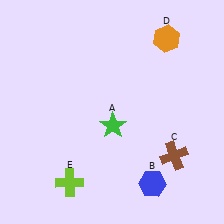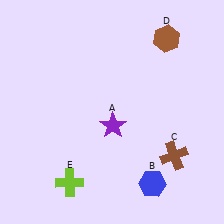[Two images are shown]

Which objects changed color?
A changed from green to purple. D changed from orange to brown.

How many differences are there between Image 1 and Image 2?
There are 2 differences between the two images.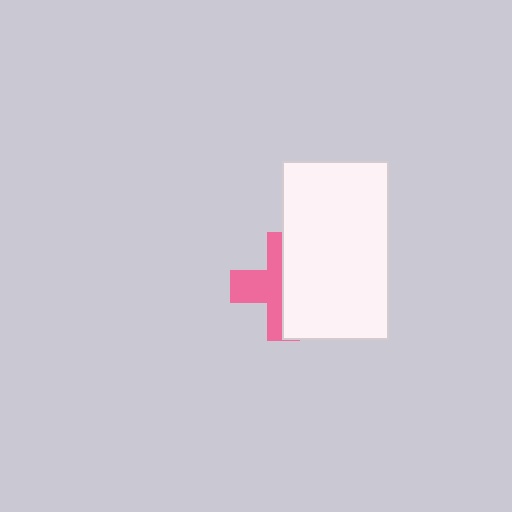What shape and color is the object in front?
The object in front is a white rectangle.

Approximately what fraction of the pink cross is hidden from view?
Roughly 53% of the pink cross is hidden behind the white rectangle.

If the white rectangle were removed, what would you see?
You would see the complete pink cross.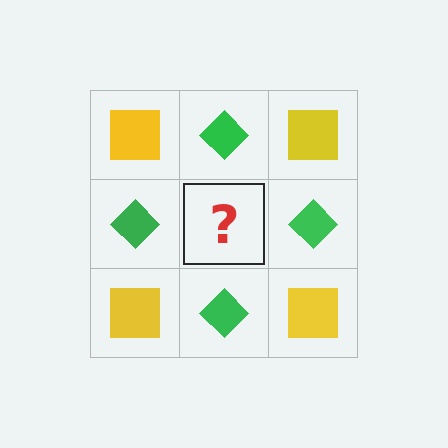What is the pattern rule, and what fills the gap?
The rule is that it alternates yellow square and green diamond in a checkerboard pattern. The gap should be filled with a yellow square.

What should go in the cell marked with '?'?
The missing cell should contain a yellow square.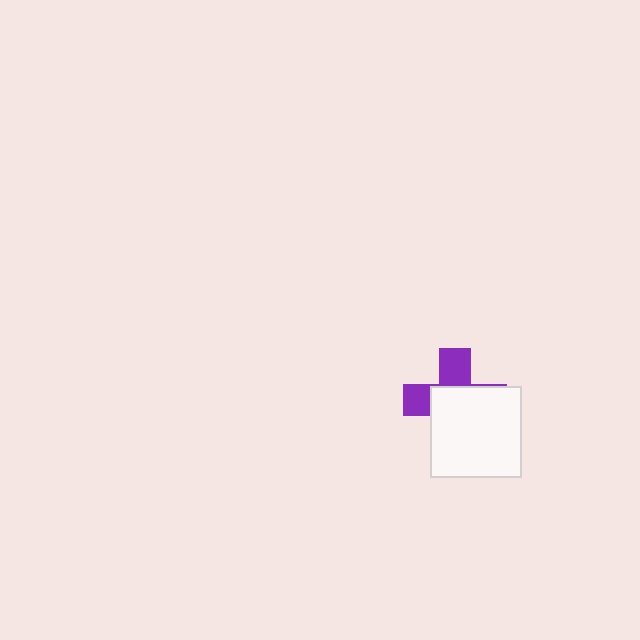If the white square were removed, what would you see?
You would see the complete purple cross.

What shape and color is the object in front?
The object in front is a white square.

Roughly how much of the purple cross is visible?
A small part of it is visible (roughly 38%).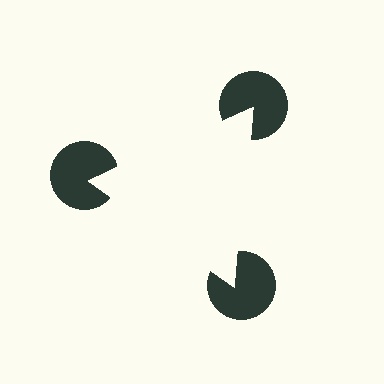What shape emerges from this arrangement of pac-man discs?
An illusory triangle — its edges are inferred from the aligned wedge cuts in the pac-man discs, not physically drawn.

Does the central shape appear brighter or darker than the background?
It typically appears slightly brighter than the background, even though no actual brightness change is drawn.